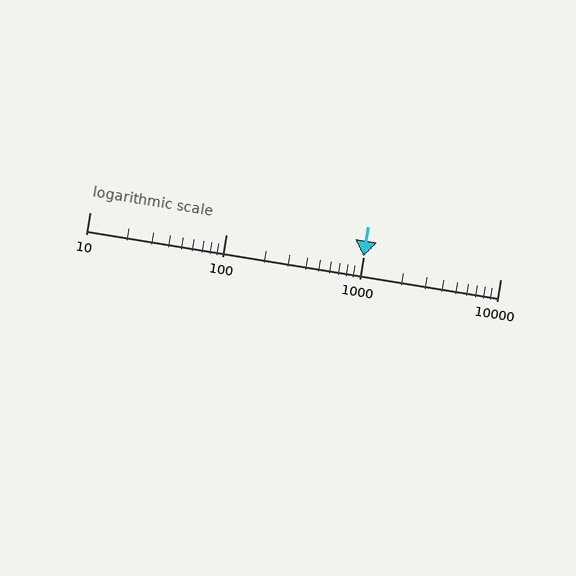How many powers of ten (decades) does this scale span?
The scale spans 3 decades, from 10 to 10000.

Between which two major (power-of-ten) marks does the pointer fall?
The pointer is between 1000 and 10000.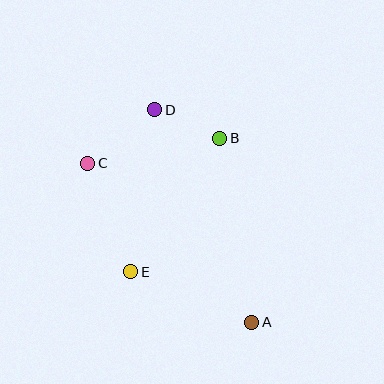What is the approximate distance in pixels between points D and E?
The distance between D and E is approximately 164 pixels.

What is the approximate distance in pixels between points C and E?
The distance between C and E is approximately 117 pixels.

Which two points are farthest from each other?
Points A and D are farthest from each other.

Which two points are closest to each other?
Points B and D are closest to each other.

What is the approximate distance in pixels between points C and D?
The distance between C and D is approximately 86 pixels.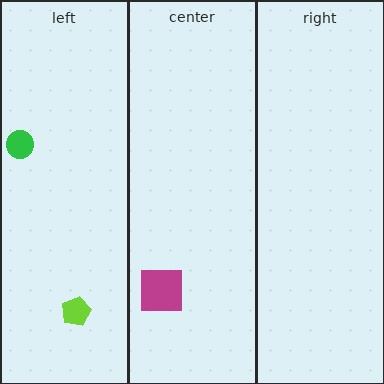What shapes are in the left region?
The lime pentagon, the green circle.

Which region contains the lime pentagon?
The left region.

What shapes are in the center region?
The magenta square.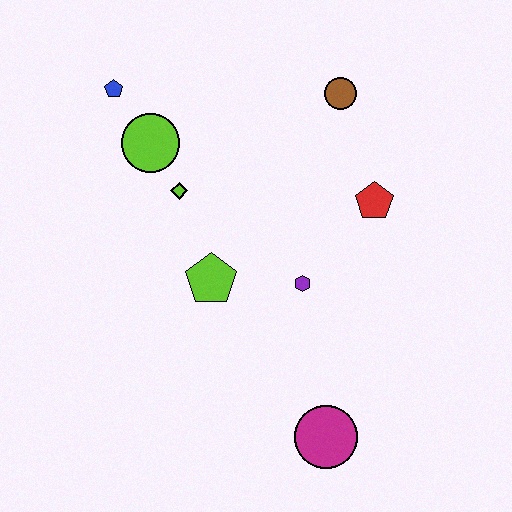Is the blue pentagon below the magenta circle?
No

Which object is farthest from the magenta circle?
The blue pentagon is farthest from the magenta circle.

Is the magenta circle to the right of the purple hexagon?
Yes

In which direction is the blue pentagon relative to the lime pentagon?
The blue pentagon is above the lime pentagon.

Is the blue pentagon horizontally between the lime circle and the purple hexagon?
No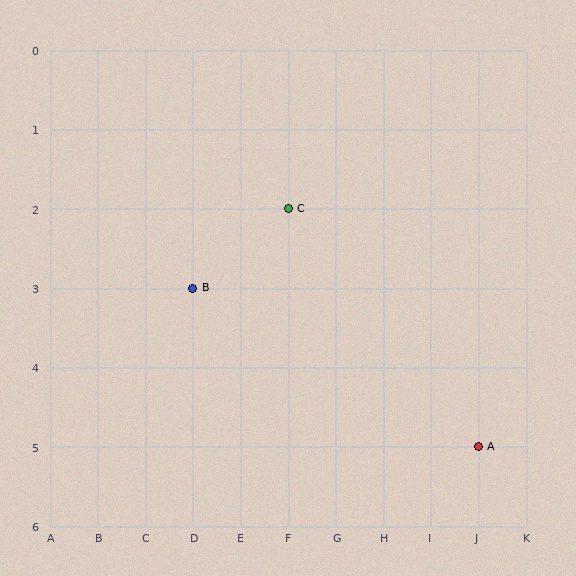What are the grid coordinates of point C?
Point C is at grid coordinates (F, 2).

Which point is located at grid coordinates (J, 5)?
Point A is at (J, 5).